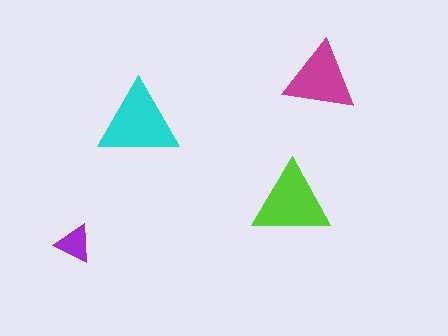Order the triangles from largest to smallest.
the cyan one, the lime one, the magenta one, the purple one.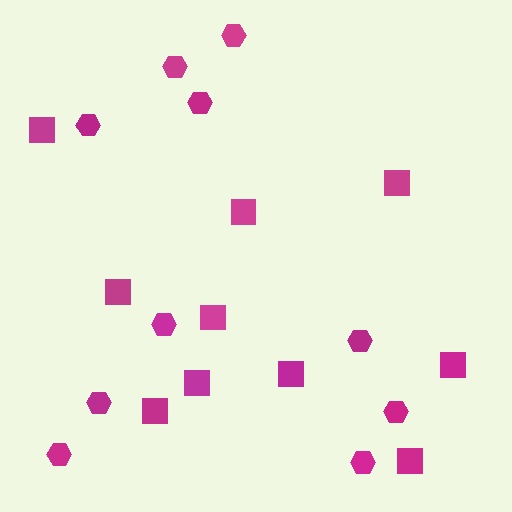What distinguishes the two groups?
There are 2 groups: one group of squares (10) and one group of hexagons (10).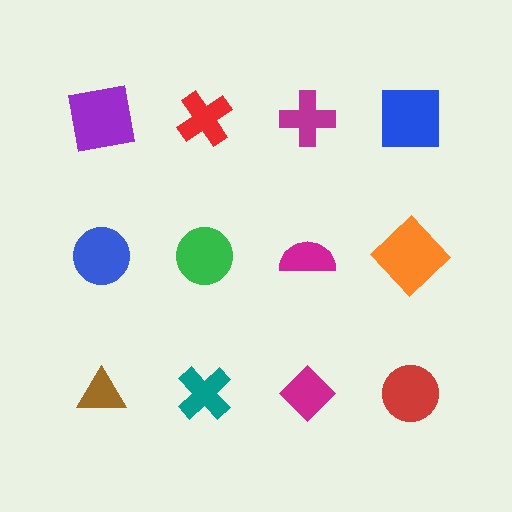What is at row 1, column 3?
A magenta cross.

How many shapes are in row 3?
4 shapes.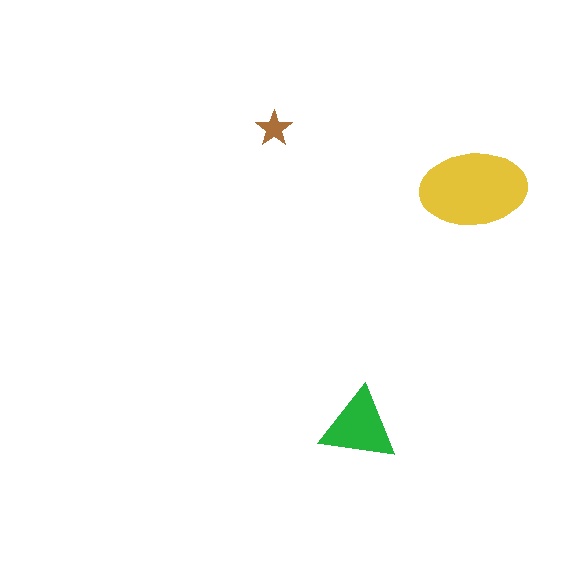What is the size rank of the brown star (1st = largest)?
3rd.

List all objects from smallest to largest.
The brown star, the green triangle, the yellow ellipse.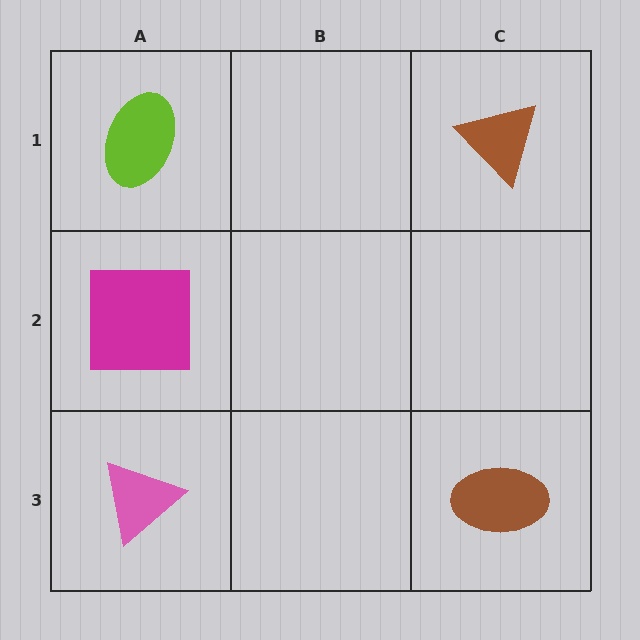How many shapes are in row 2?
1 shape.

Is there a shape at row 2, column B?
No, that cell is empty.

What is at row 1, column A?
A lime ellipse.